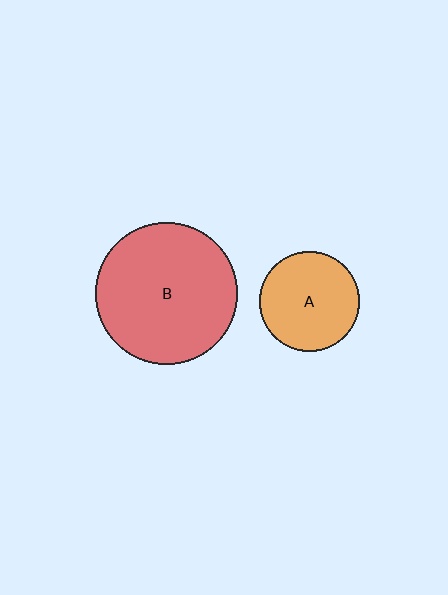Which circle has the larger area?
Circle B (red).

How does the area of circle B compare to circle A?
Approximately 2.0 times.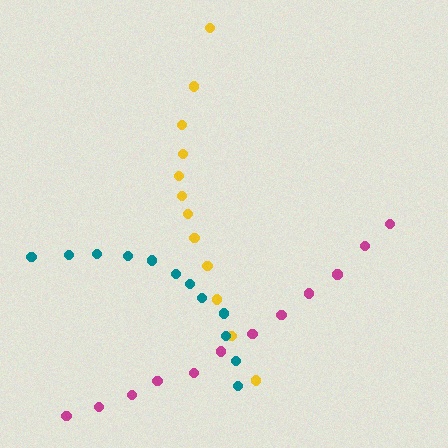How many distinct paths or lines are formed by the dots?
There are 3 distinct paths.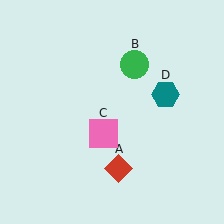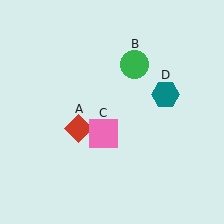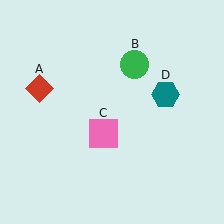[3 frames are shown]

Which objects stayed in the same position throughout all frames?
Green circle (object B) and pink square (object C) and teal hexagon (object D) remained stationary.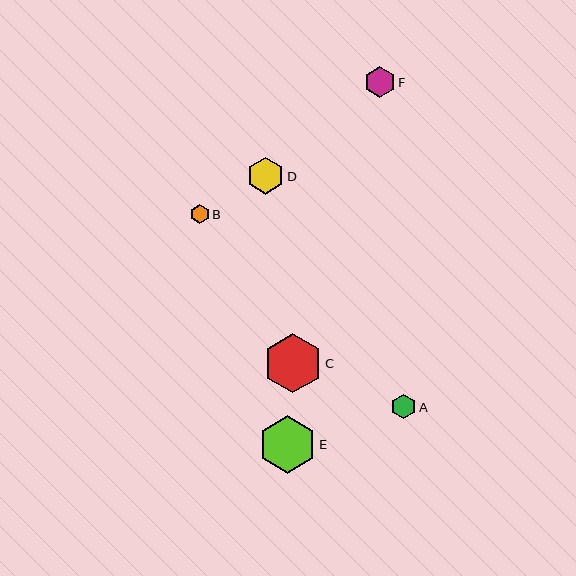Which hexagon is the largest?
Hexagon C is the largest with a size of approximately 59 pixels.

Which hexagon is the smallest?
Hexagon B is the smallest with a size of approximately 19 pixels.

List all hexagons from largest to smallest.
From largest to smallest: C, E, D, F, A, B.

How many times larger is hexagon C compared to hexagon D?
Hexagon C is approximately 1.6 times the size of hexagon D.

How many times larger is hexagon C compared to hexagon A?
Hexagon C is approximately 2.4 times the size of hexagon A.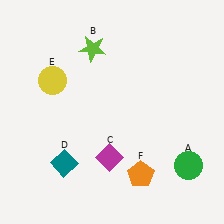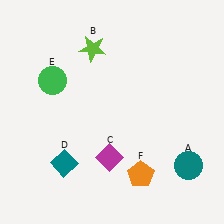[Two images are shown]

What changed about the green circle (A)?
In Image 1, A is green. In Image 2, it changed to teal.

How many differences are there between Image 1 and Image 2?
There are 2 differences between the two images.